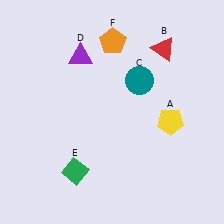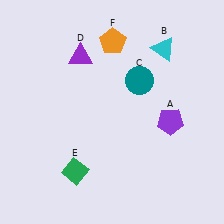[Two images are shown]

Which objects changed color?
A changed from yellow to purple. B changed from red to cyan.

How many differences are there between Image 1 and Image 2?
There are 2 differences between the two images.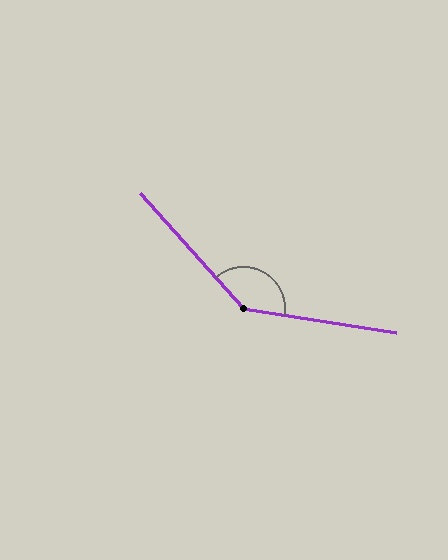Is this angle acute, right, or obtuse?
It is obtuse.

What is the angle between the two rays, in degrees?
Approximately 140 degrees.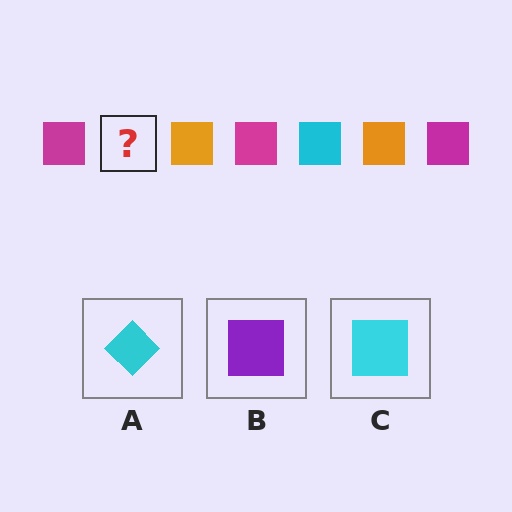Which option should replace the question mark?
Option C.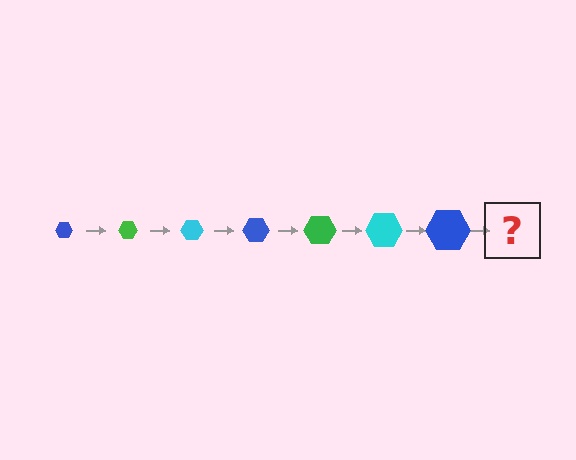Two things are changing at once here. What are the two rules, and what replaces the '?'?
The two rules are that the hexagon grows larger each step and the color cycles through blue, green, and cyan. The '?' should be a green hexagon, larger than the previous one.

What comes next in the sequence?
The next element should be a green hexagon, larger than the previous one.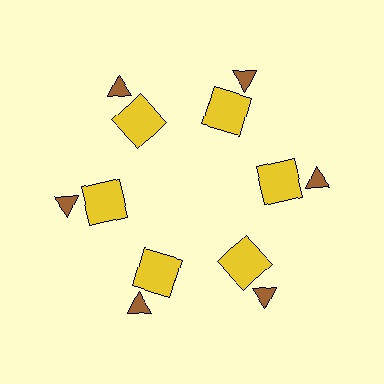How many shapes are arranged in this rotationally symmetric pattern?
There are 12 shapes, arranged in 6 groups of 2.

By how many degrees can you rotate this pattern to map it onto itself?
The pattern maps onto itself every 60 degrees of rotation.